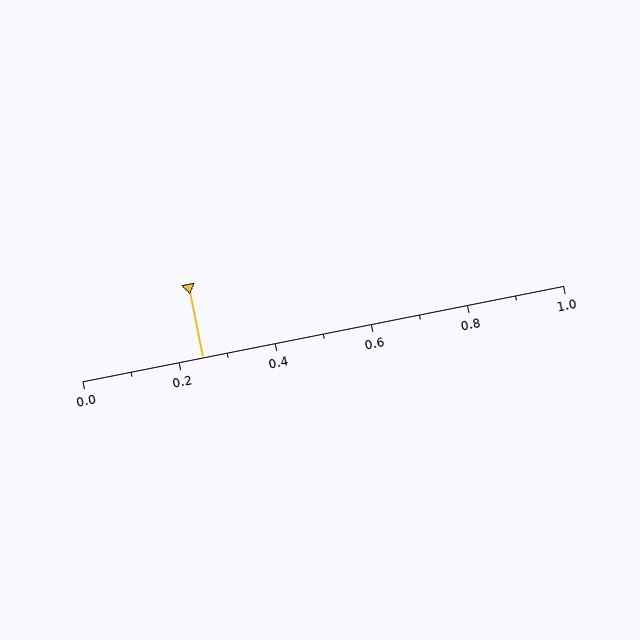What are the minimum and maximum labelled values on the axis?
The axis runs from 0.0 to 1.0.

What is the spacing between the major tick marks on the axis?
The major ticks are spaced 0.2 apart.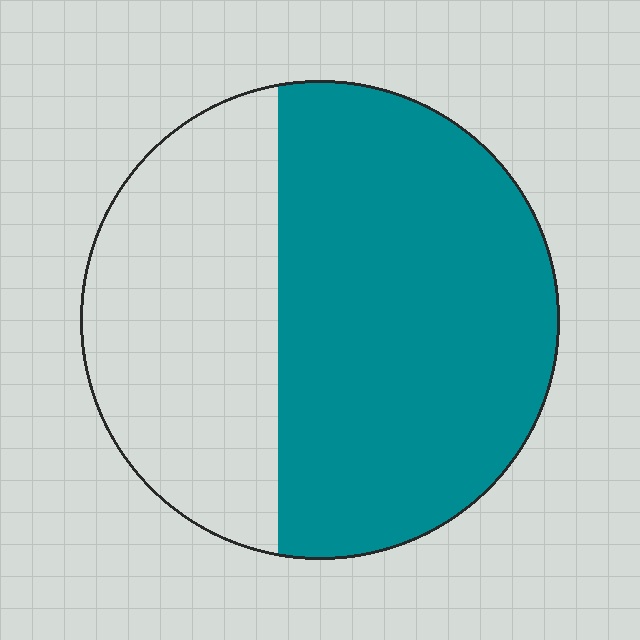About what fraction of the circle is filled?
About three fifths (3/5).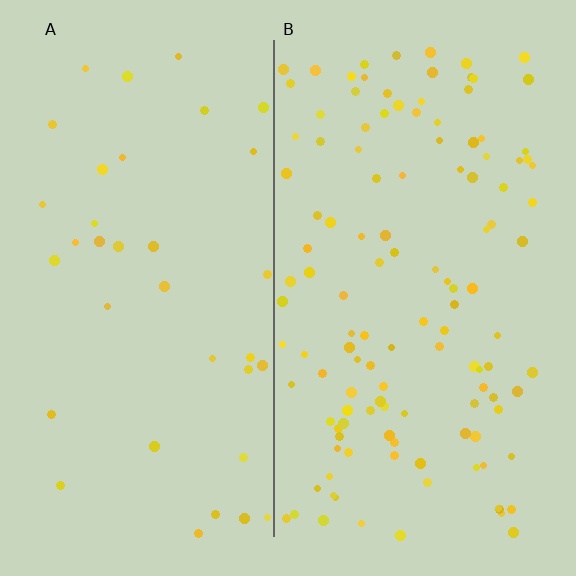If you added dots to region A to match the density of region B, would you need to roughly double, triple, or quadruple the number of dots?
Approximately triple.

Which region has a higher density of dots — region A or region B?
B (the right).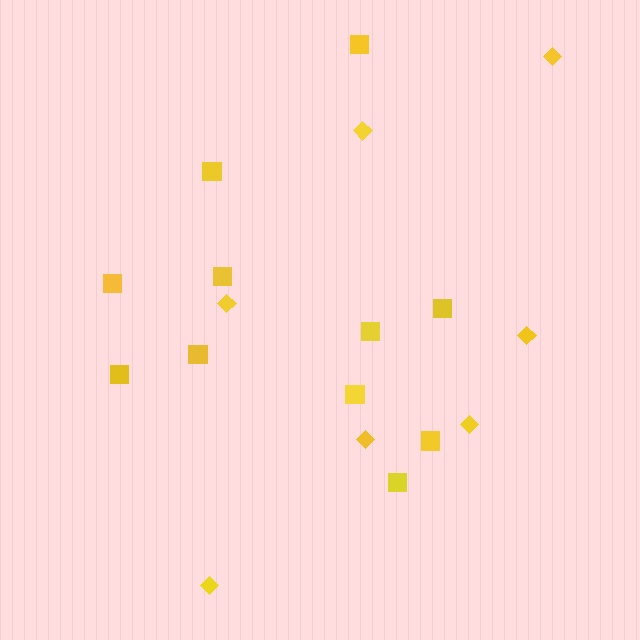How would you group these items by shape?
There are 2 groups: one group of squares (11) and one group of diamonds (7).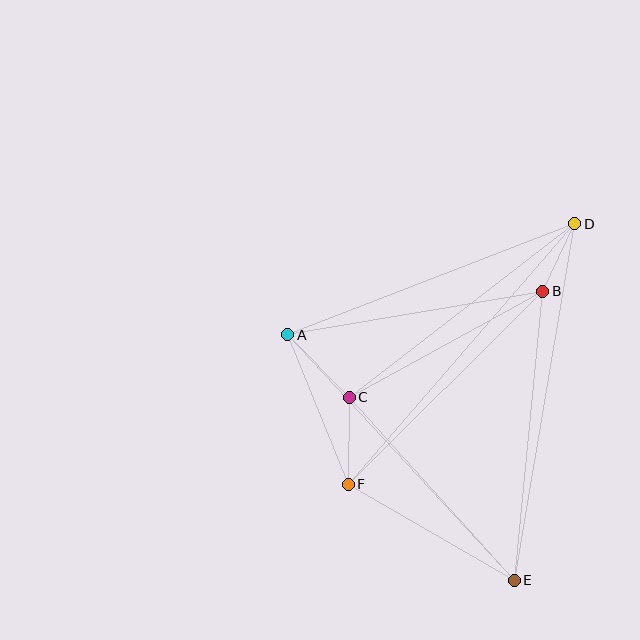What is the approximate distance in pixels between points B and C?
The distance between B and C is approximately 221 pixels.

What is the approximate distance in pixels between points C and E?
The distance between C and E is approximately 246 pixels.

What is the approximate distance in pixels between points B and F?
The distance between B and F is approximately 274 pixels.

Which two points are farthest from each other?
Points D and E are farthest from each other.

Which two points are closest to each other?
Points B and D are closest to each other.